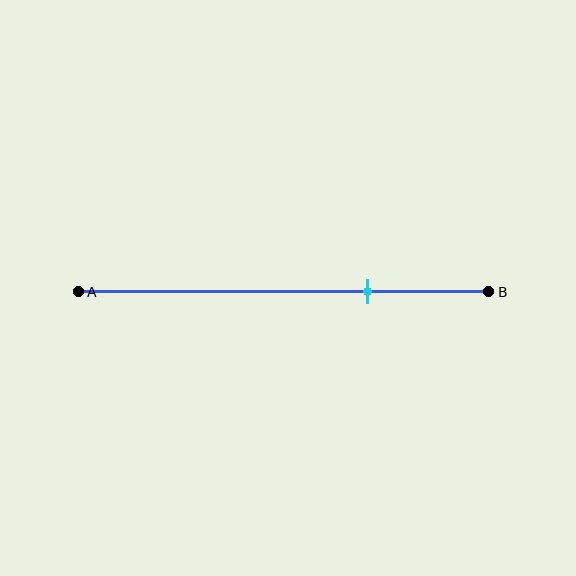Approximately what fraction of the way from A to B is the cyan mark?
The cyan mark is approximately 70% of the way from A to B.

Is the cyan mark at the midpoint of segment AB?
No, the mark is at about 70% from A, not at the 50% midpoint.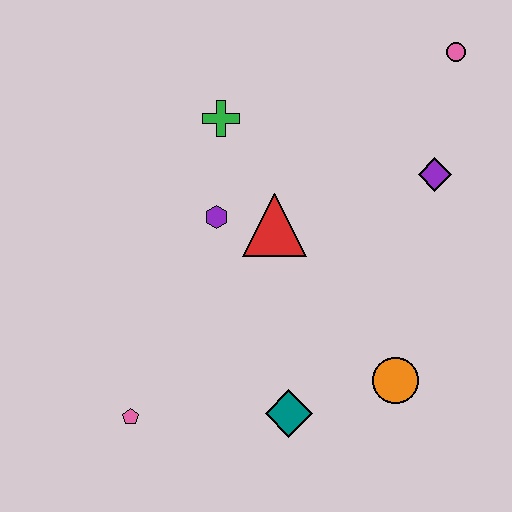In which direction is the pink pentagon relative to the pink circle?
The pink pentagon is below the pink circle.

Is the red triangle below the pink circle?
Yes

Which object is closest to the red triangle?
The purple hexagon is closest to the red triangle.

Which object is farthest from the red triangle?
The pink circle is farthest from the red triangle.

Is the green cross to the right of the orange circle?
No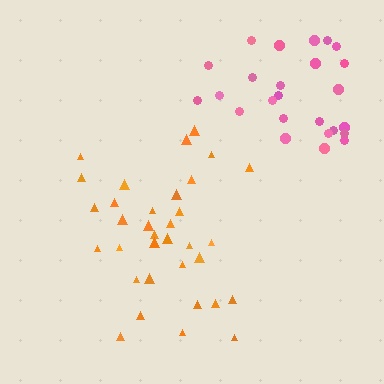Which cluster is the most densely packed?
Orange.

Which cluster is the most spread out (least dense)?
Pink.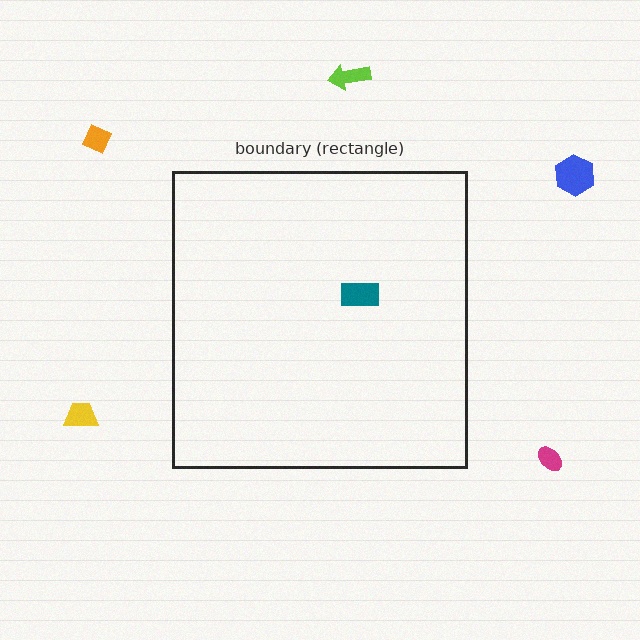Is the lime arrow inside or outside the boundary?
Outside.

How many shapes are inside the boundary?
1 inside, 5 outside.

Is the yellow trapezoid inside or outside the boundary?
Outside.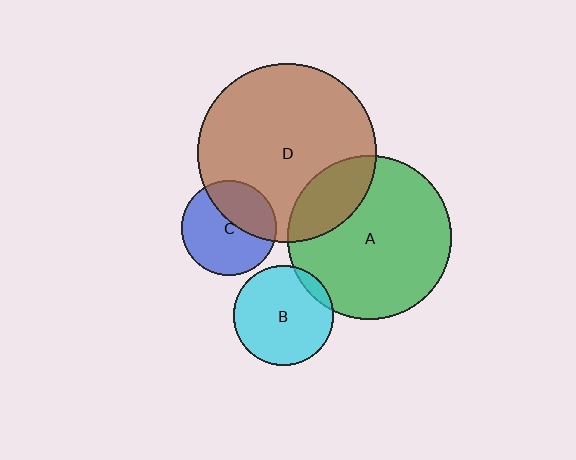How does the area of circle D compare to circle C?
Approximately 3.6 times.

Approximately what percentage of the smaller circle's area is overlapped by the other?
Approximately 10%.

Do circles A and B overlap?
Yes.